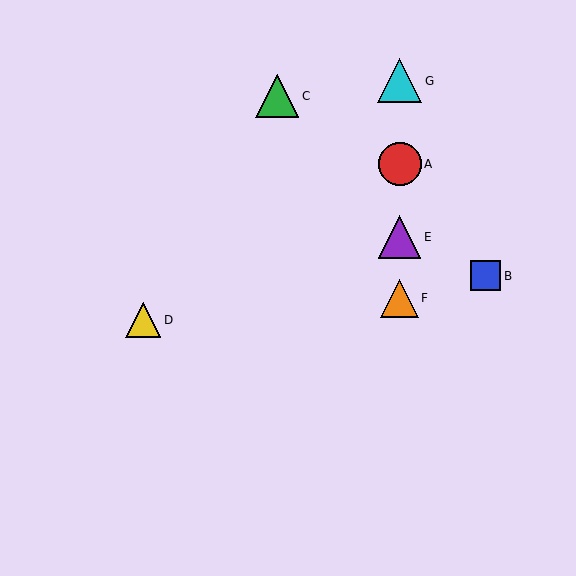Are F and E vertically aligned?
Yes, both are at x≈400.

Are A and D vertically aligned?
No, A is at x≈400 and D is at x≈143.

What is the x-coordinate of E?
Object E is at x≈400.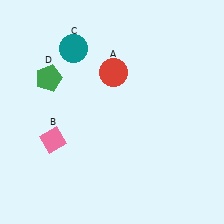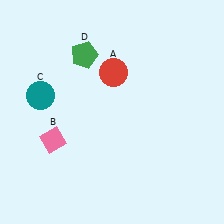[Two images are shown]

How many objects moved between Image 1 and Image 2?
2 objects moved between the two images.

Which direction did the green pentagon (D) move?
The green pentagon (D) moved right.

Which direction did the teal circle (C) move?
The teal circle (C) moved down.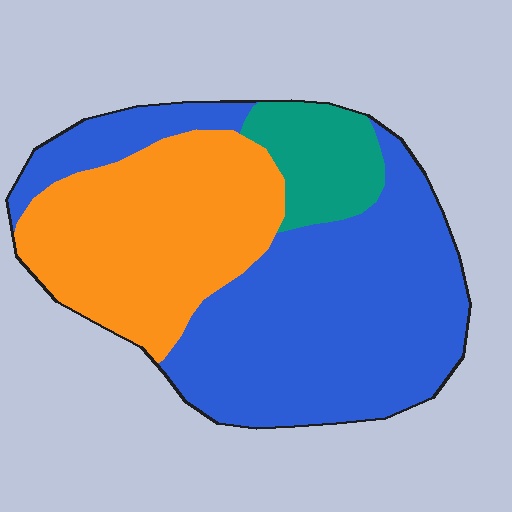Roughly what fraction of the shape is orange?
Orange takes up between a quarter and a half of the shape.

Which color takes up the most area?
Blue, at roughly 55%.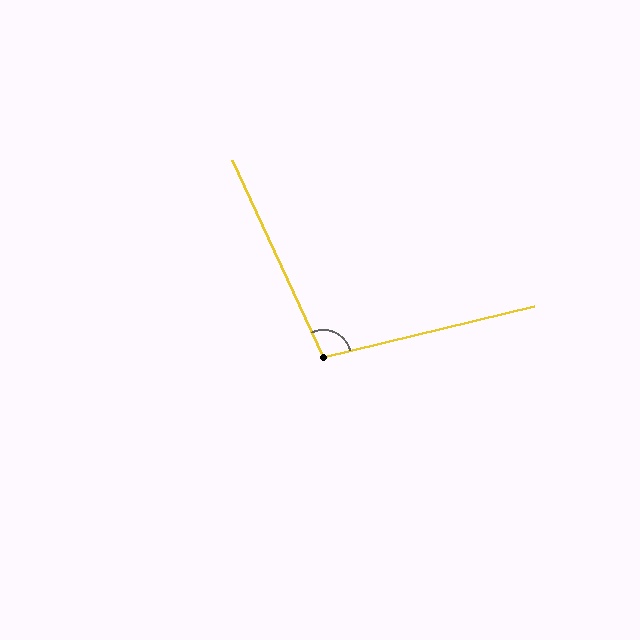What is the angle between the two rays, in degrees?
Approximately 101 degrees.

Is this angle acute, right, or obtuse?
It is obtuse.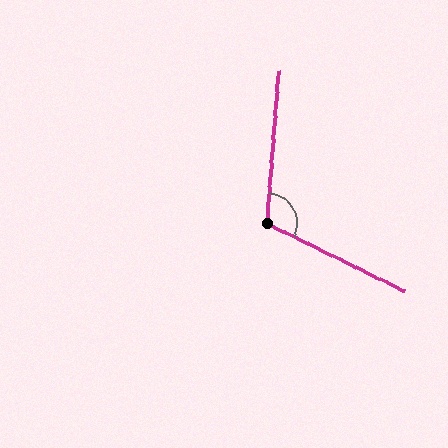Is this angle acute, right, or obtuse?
It is obtuse.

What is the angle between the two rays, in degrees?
Approximately 112 degrees.